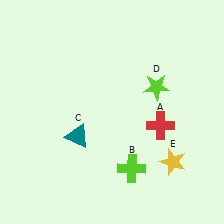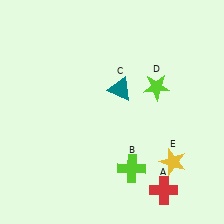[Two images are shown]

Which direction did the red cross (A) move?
The red cross (A) moved down.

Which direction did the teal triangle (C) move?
The teal triangle (C) moved up.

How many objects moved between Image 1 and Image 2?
2 objects moved between the two images.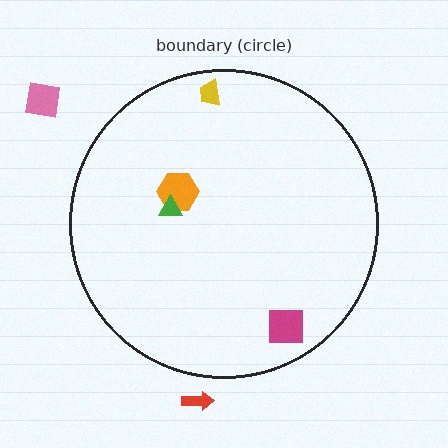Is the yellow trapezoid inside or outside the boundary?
Inside.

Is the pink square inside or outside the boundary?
Outside.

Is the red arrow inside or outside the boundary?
Outside.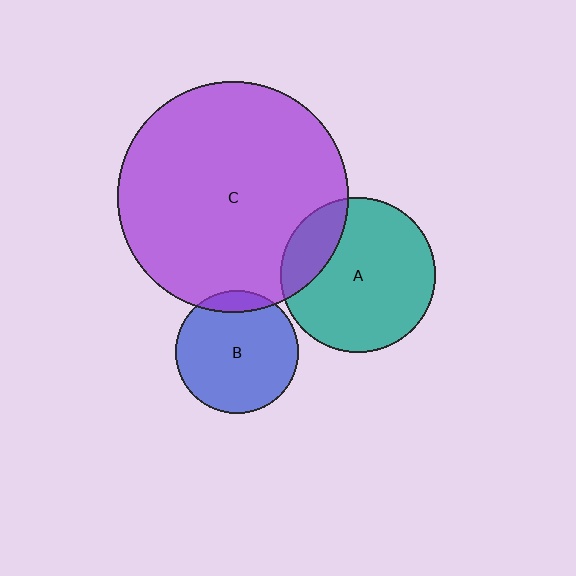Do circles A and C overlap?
Yes.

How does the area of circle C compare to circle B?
Approximately 3.5 times.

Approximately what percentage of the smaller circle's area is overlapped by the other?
Approximately 20%.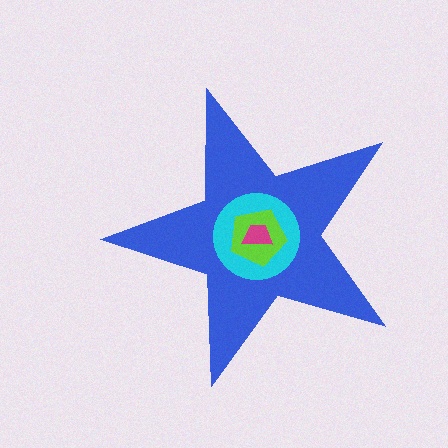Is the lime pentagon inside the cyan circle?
Yes.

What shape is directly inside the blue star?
The cyan circle.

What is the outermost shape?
The blue star.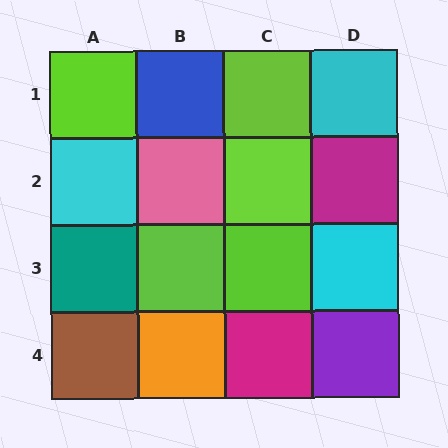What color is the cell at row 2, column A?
Cyan.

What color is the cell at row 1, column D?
Cyan.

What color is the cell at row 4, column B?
Orange.